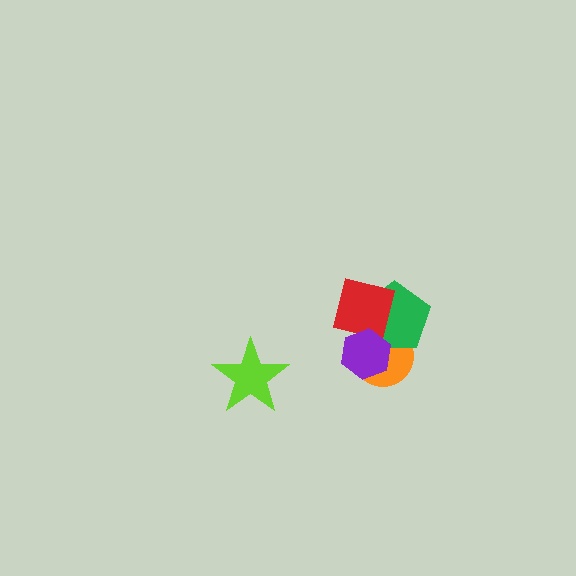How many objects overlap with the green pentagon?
3 objects overlap with the green pentagon.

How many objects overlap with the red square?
3 objects overlap with the red square.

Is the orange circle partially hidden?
Yes, it is partially covered by another shape.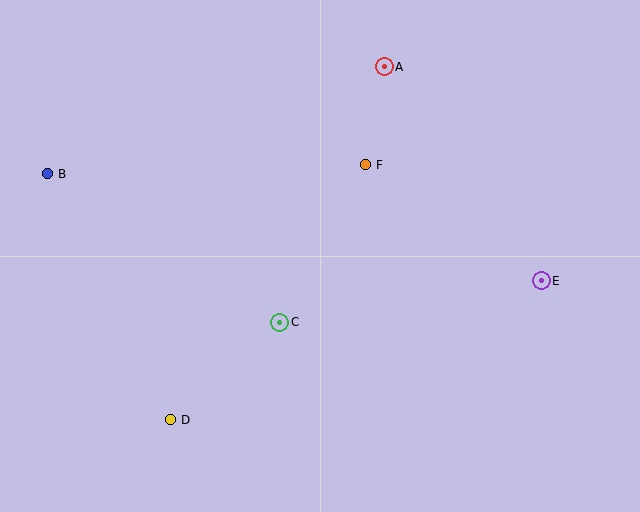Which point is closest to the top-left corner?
Point B is closest to the top-left corner.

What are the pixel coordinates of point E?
Point E is at (541, 281).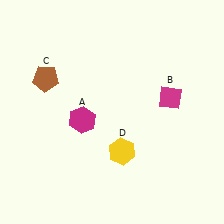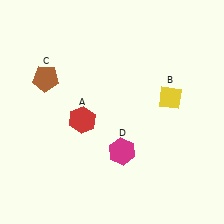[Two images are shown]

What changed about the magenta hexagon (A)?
In Image 1, A is magenta. In Image 2, it changed to red.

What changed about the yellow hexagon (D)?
In Image 1, D is yellow. In Image 2, it changed to magenta.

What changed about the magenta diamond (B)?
In Image 1, B is magenta. In Image 2, it changed to yellow.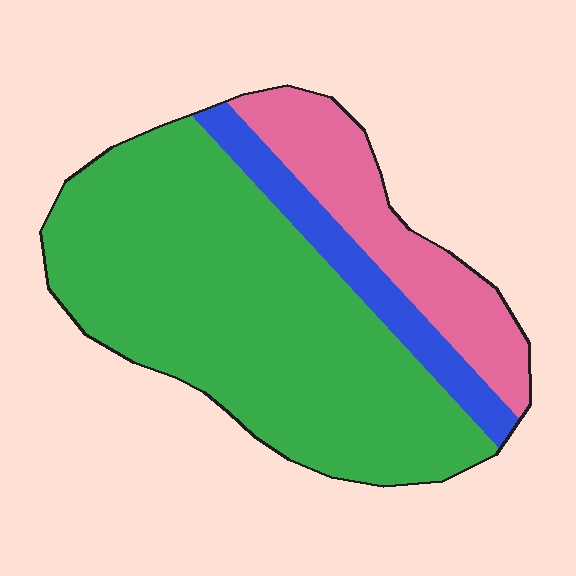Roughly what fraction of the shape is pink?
Pink takes up about one fifth (1/5) of the shape.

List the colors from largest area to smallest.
From largest to smallest: green, pink, blue.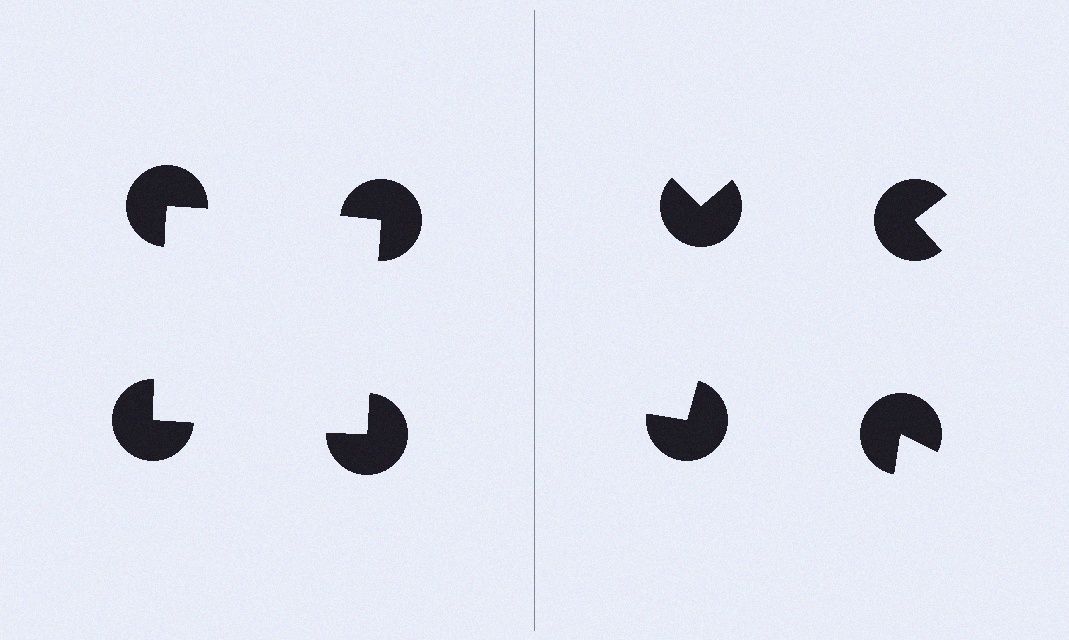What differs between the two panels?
The pac-man discs are positioned identically on both sides; only the wedge orientations differ. On the left they align to a square; on the right they are misaligned.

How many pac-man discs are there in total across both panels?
8 — 4 on each side.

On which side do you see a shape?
An illusory square appears on the left side. On the right side the wedge cuts are rotated, so no coherent shape forms.